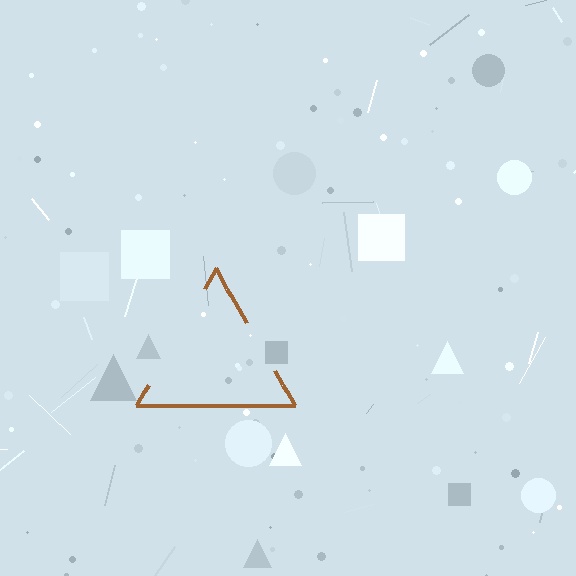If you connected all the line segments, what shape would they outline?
They would outline a triangle.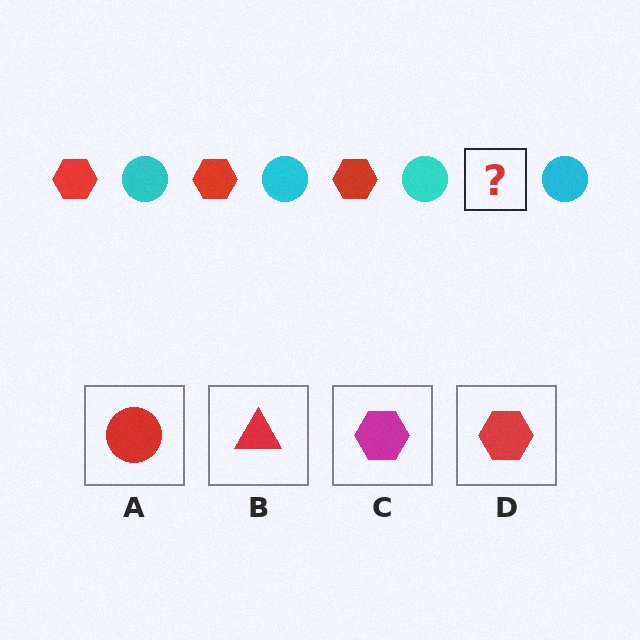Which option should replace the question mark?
Option D.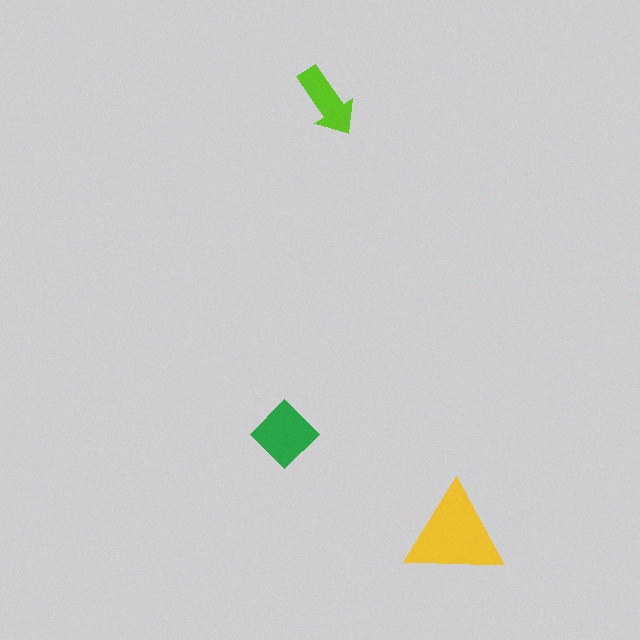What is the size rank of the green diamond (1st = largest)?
2nd.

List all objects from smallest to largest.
The lime arrow, the green diamond, the yellow triangle.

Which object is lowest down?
The yellow triangle is bottommost.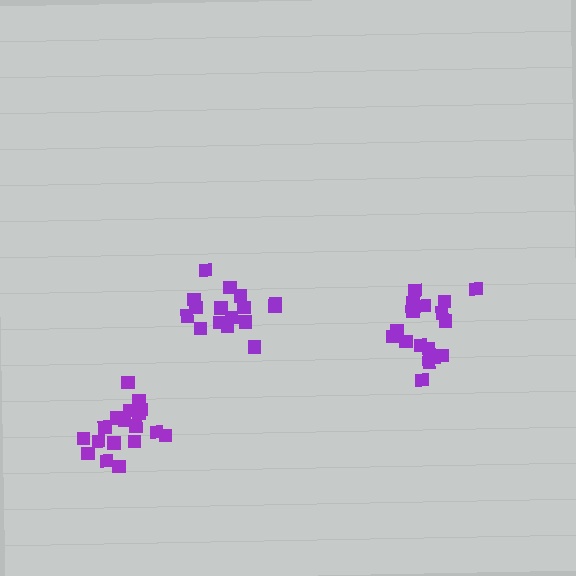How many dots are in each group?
Group 1: 18 dots, Group 2: 18 dots, Group 3: 16 dots (52 total).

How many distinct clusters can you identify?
There are 3 distinct clusters.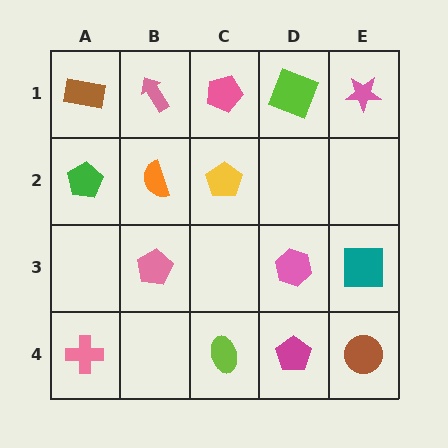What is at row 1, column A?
A brown rectangle.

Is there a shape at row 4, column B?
No, that cell is empty.